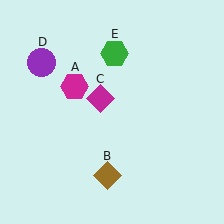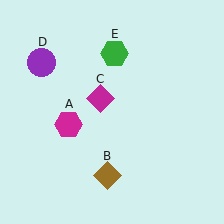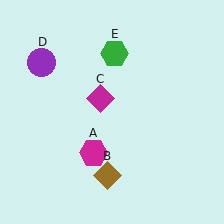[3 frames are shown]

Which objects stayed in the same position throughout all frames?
Brown diamond (object B) and magenta diamond (object C) and purple circle (object D) and green hexagon (object E) remained stationary.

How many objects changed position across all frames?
1 object changed position: magenta hexagon (object A).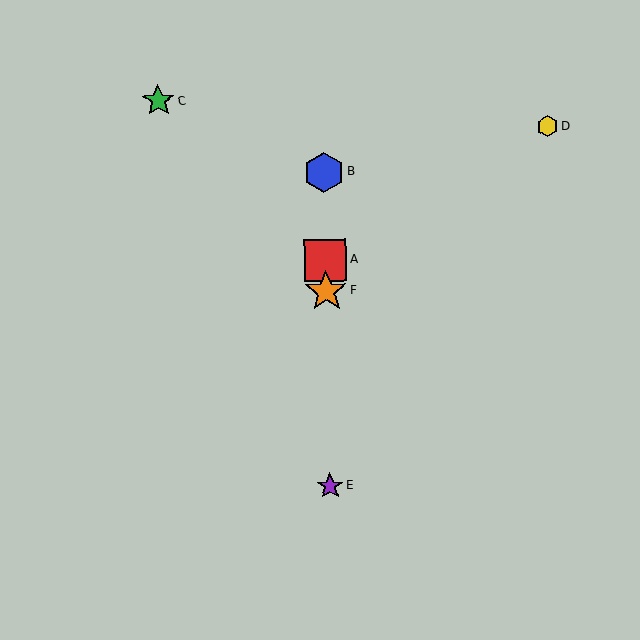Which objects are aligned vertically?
Objects A, B, E, F are aligned vertically.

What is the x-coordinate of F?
Object F is at x≈326.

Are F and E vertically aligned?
Yes, both are at x≈326.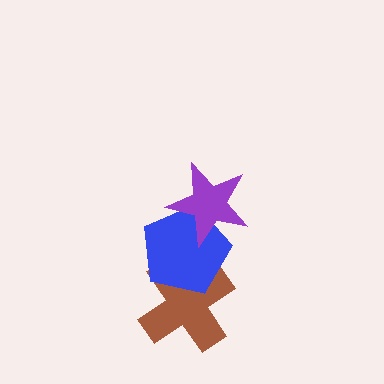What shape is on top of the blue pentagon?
The purple star is on top of the blue pentagon.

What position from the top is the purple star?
The purple star is 1st from the top.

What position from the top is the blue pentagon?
The blue pentagon is 2nd from the top.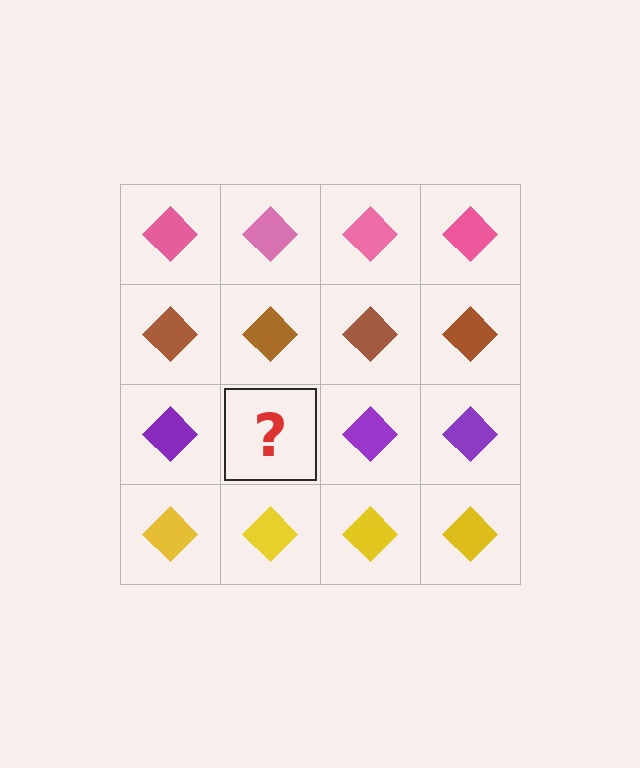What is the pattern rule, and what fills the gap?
The rule is that each row has a consistent color. The gap should be filled with a purple diamond.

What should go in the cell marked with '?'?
The missing cell should contain a purple diamond.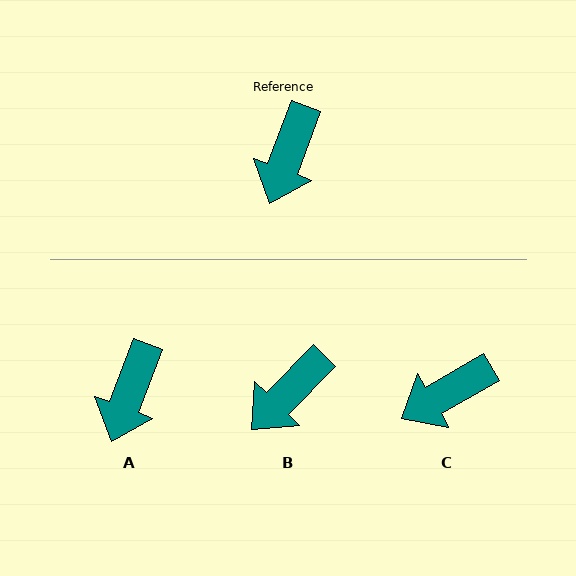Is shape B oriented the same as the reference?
No, it is off by about 24 degrees.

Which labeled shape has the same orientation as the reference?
A.